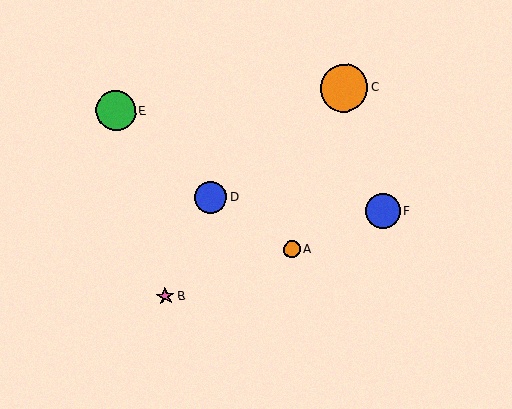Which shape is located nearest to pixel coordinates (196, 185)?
The blue circle (labeled D) at (211, 198) is nearest to that location.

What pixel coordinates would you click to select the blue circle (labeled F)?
Click at (383, 211) to select the blue circle F.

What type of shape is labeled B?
Shape B is a pink star.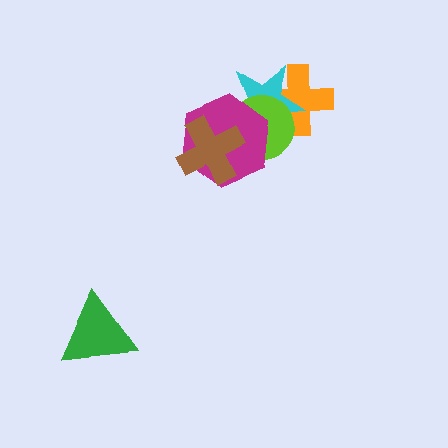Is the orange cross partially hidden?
Yes, it is partially covered by another shape.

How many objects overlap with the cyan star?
3 objects overlap with the cyan star.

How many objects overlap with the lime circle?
4 objects overlap with the lime circle.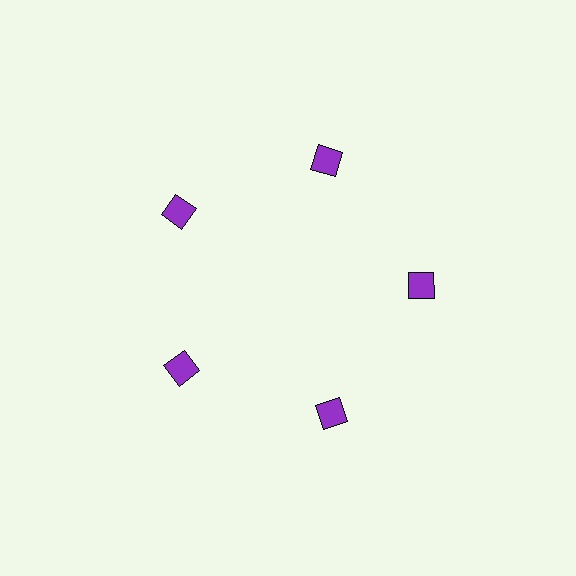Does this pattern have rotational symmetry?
Yes, this pattern has 5-fold rotational symmetry. It looks the same after rotating 72 degrees around the center.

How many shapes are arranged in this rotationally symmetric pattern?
There are 5 shapes, arranged in 5 groups of 1.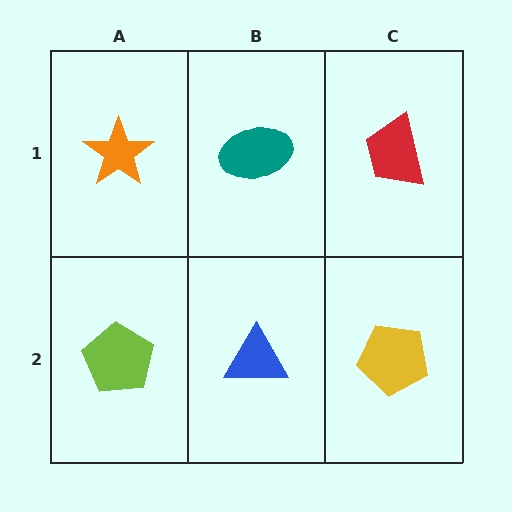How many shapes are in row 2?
3 shapes.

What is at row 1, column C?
A red trapezoid.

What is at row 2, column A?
A lime pentagon.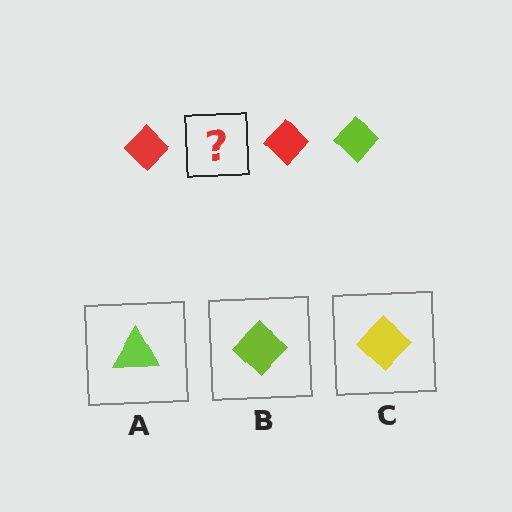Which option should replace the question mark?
Option B.